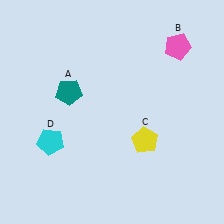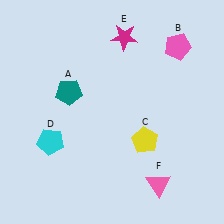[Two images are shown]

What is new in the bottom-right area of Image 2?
A pink triangle (F) was added in the bottom-right area of Image 2.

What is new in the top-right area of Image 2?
A magenta star (E) was added in the top-right area of Image 2.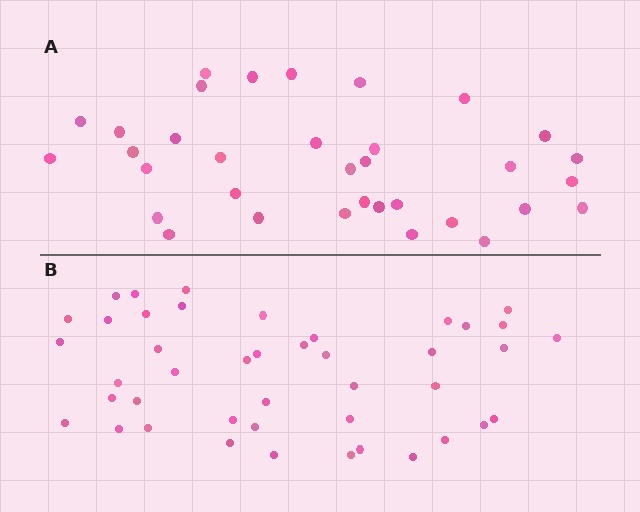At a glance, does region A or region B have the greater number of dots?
Region B (the bottom region) has more dots.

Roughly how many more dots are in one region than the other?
Region B has roughly 8 or so more dots than region A.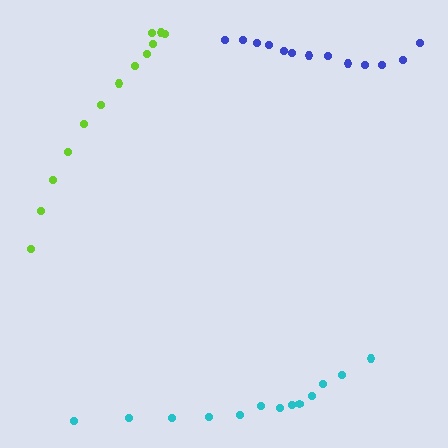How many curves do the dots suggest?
There are 3 distinct paths.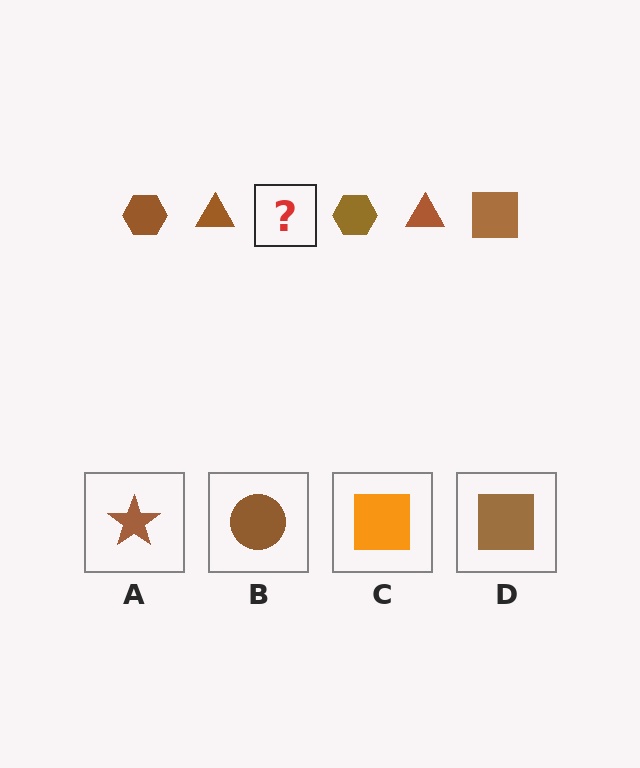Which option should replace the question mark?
Option D.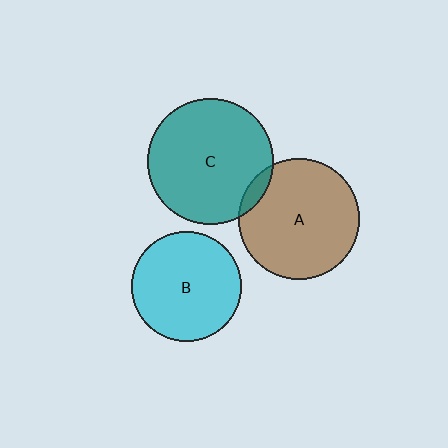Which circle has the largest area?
Circle C (teal).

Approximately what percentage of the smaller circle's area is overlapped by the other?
Approximately 5%.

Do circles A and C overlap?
Yes.